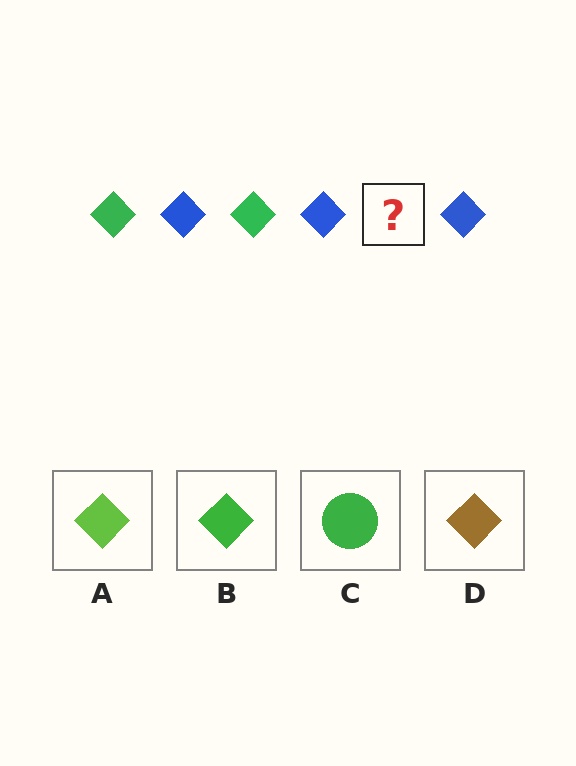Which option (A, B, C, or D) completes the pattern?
B.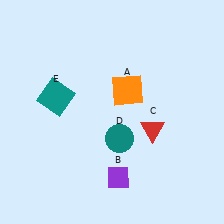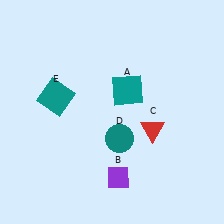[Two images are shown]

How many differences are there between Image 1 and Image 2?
There is 1 difference between the two images.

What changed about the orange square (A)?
In Image 1, A is orange. In Image 2, it changed to teal.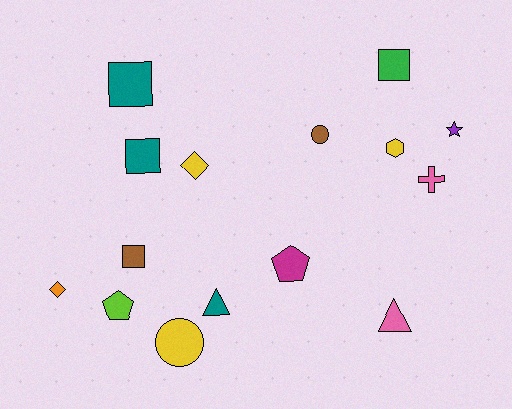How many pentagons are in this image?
There are 2 pentagons.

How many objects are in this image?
There are 15 objects.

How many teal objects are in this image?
There are 3 teal objects.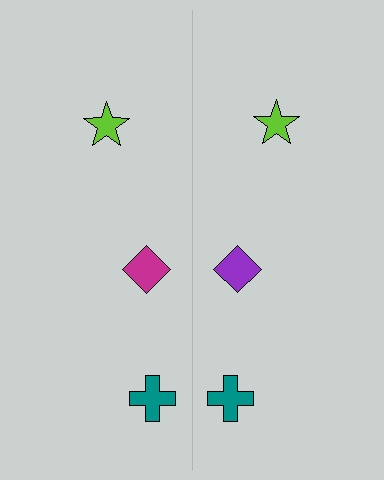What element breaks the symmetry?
The purple diamond on the right side breaks the symmetry — its mirror counterpart is magenta.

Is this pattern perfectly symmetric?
No, the pattern is not perfectly symmetric. The purple diamond on the right side breaks the symmetry — its mirror counterpart is magenta.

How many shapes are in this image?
There are 6 shapes in this image.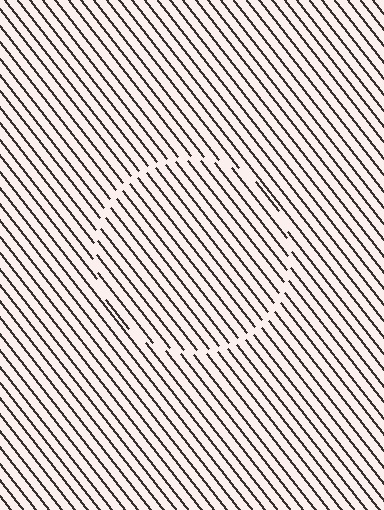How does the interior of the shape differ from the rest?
The interior of the shape contains the same grating, shifted by half a period — the contour is defined by the phase discontinuity where line-ends from the inner and outer gratings abut.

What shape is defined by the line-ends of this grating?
An illusory circle. The interior of the shape contains the same grating, shifted by half a period — the contour is defined by the phase discontinuity where line-ends from the inner and outer gratings abut.